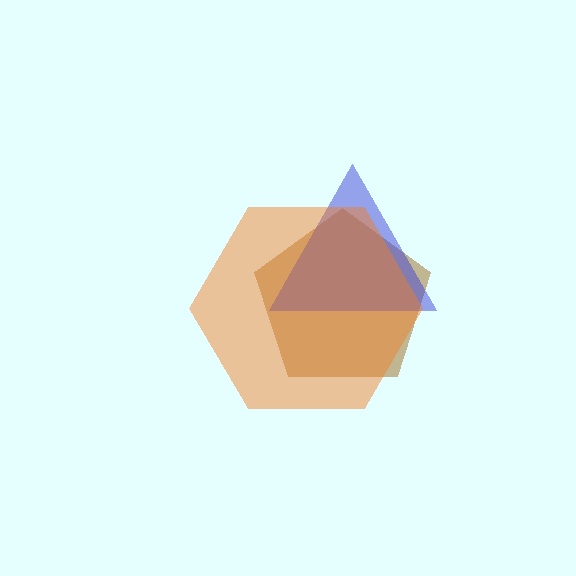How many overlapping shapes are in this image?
There are 3 overlapping shapes in the image.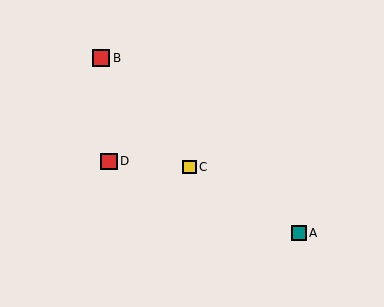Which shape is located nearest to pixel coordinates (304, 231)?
The teal square (labeled A) at (299, 233) is nearest to that location.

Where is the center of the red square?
The center of the red square is at (109, 161).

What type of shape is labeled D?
Shape D is a red square.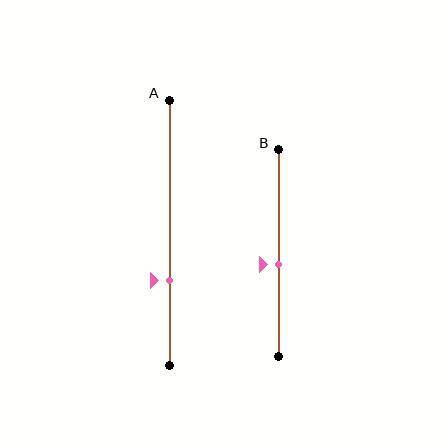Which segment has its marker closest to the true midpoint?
Segment B has its marker closest to the true midpoint.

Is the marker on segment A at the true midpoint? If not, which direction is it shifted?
No, the marker on segment A is shifted downward by about 18% of the segment length.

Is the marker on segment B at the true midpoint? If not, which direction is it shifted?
No, the marker on segment B is shifted downward by about 5% of the segment length.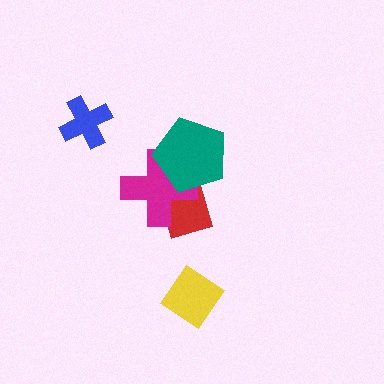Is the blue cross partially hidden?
No, no other shape covers it.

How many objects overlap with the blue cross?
0 objects overlap with the blue cross.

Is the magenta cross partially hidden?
Yes, it is partially covered by another shape.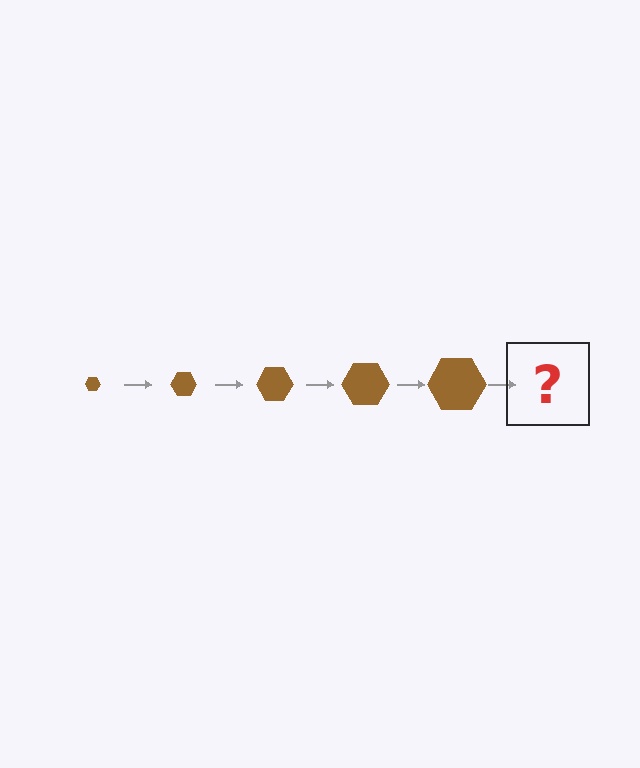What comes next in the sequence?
The next element should be a brown hexagon, larger than the previous one.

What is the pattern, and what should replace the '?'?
The pattern is that the hexagon gets progressively larger each step. The '?' should be a brown hexagon, larger than the previous one.